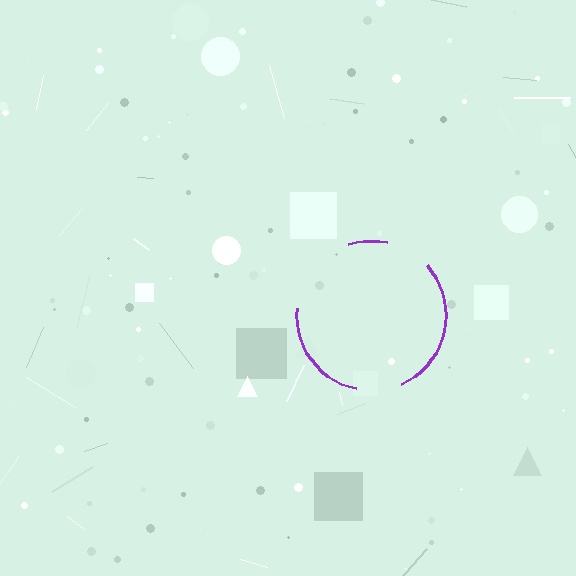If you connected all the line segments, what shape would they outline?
They would outline a circle.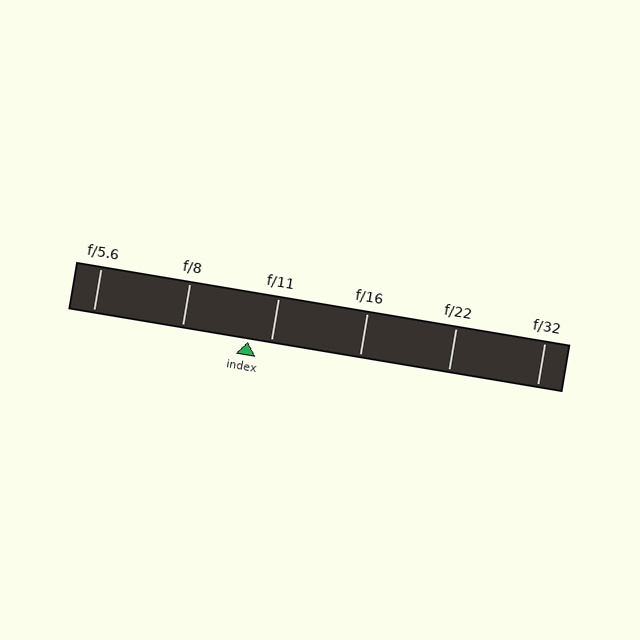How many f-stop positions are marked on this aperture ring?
There are 6 f-stop positions marked.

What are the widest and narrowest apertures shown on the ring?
The widest aperture shown is f/5.6 and the narrowest is f/32.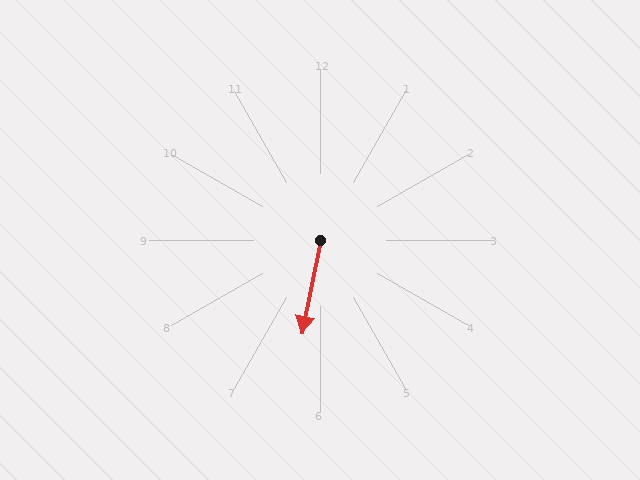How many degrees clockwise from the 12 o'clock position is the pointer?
Approximately 191 degrees.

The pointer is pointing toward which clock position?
Roughly 6 o'clock.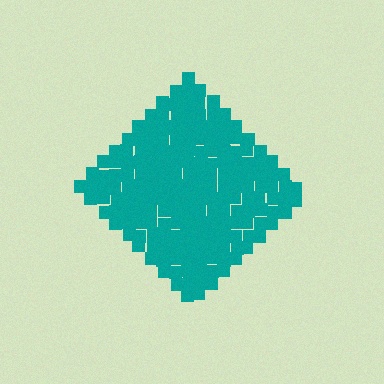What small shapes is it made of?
It is made of small squares.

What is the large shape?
The large shape is a diamond.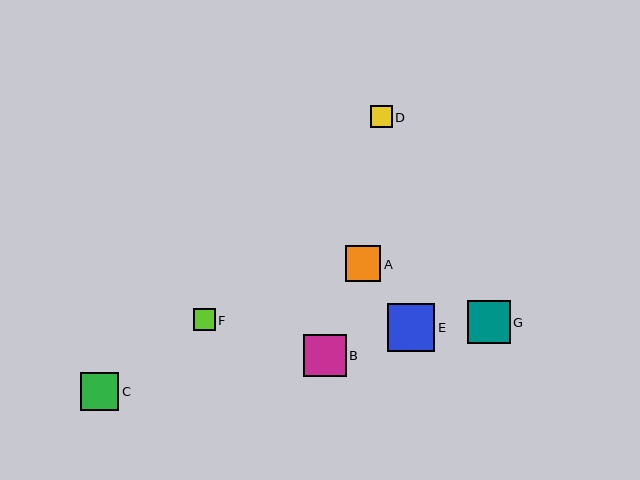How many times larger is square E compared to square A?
Square E is approximately 1.3 times the size of square A.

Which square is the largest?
Square E is the largest with a size of approximately 48 pixels.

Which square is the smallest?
Square F is the smallest with a size of approximately 21 pixels.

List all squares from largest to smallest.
From largest to smallest: E, G, B, C, A, D, F.